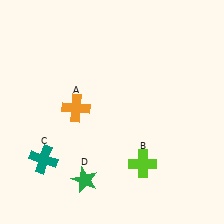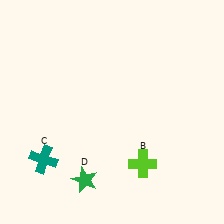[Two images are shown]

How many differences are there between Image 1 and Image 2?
There is 1 difference between the two images.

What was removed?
The orange cross (A) was removed in Image 2.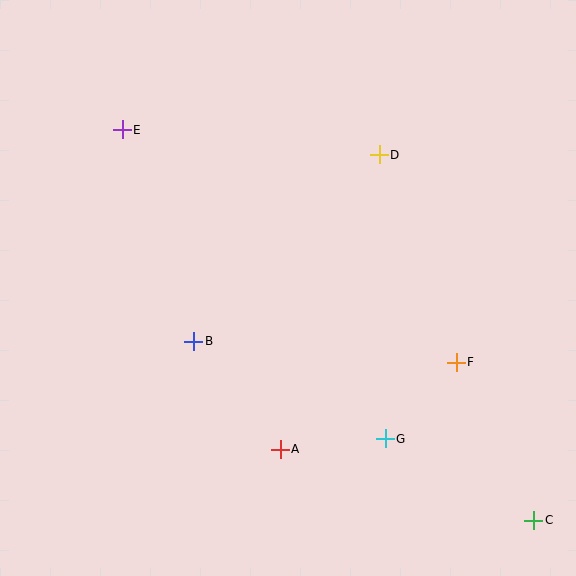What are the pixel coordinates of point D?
Point D is at (379, 155).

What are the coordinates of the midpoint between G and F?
The midpoint between G and F is at (421, 401).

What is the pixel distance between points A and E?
The distance between A and E is 356 pixels.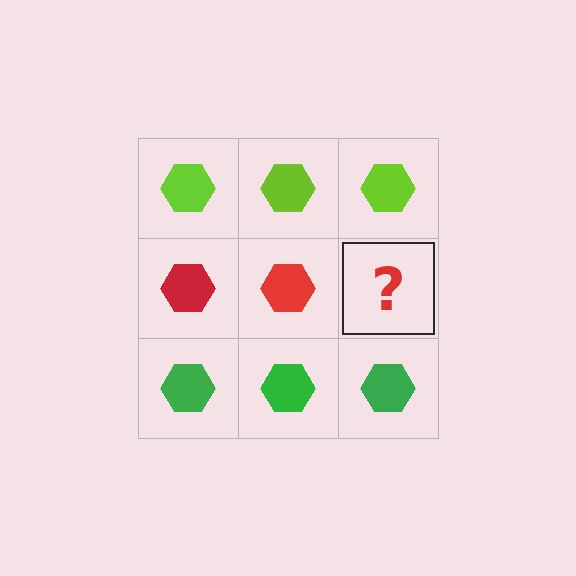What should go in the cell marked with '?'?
The missing cell should contain a red hexagon.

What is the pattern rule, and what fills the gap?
The rule is that each row has a consistent color. The gap should be filled with a red hexagon.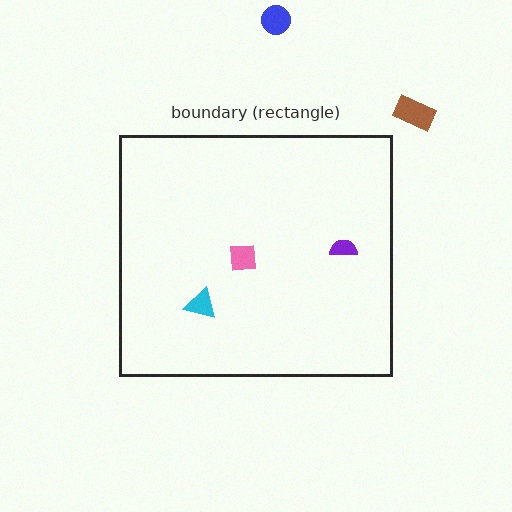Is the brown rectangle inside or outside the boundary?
Outside.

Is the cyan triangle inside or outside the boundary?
Inside.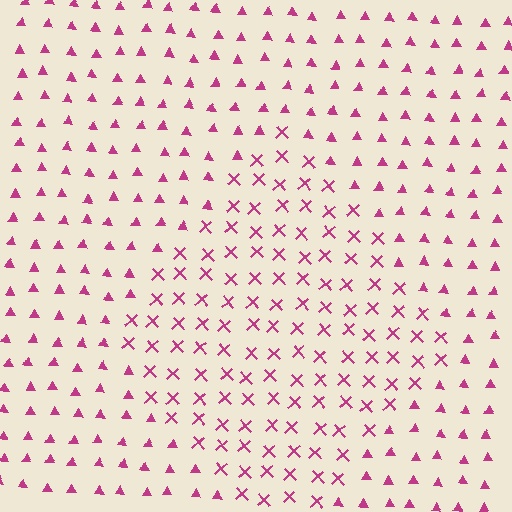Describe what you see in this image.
The image is filled with small magenta elements arranged in a uniform grid. A diamond-shaped region contains X marks, while the surrounding area contains triangles. The boundary is defined purely by the change in element shape.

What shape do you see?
I see a diamond.